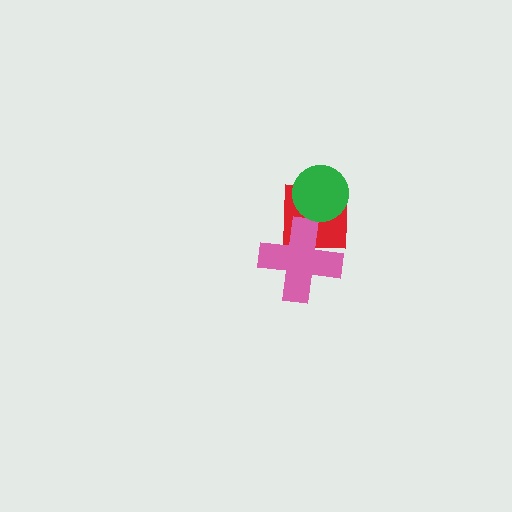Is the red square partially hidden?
Yes, it is partially covered by another shape.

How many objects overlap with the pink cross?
1 object overlaps with the pink cross.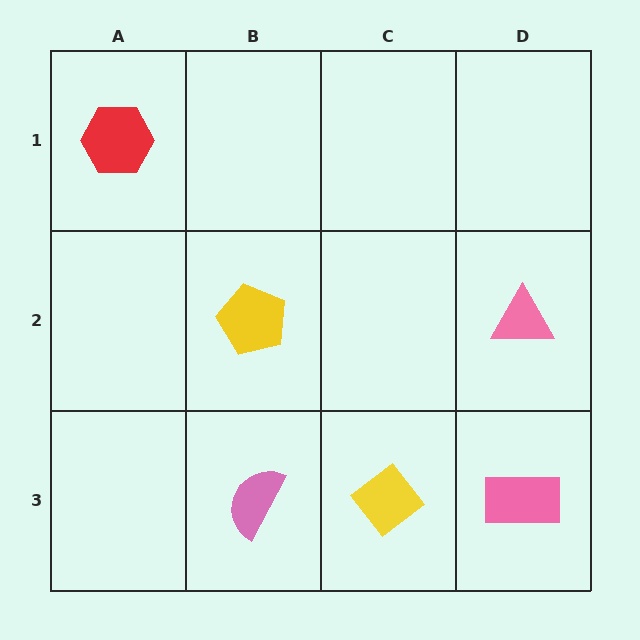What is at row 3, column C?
A yellow diamond.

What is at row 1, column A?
A red hexagon.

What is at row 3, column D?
A pink rectangle.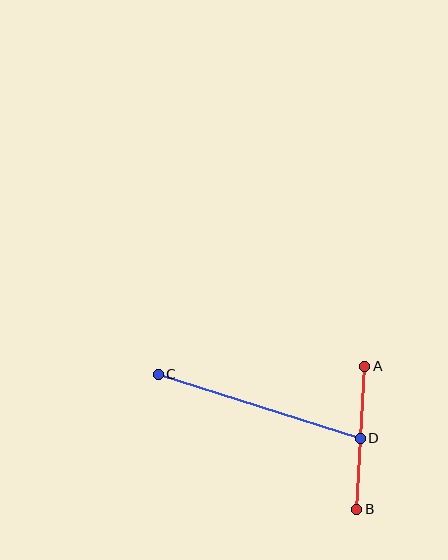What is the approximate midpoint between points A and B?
The midpoint is at approximately (361, 438) pixels.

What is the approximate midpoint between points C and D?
The midpoint is at approximately (259, 406) pixels.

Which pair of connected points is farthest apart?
Points C and D are farthest apart.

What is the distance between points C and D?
The distance is approximately 212 pixels.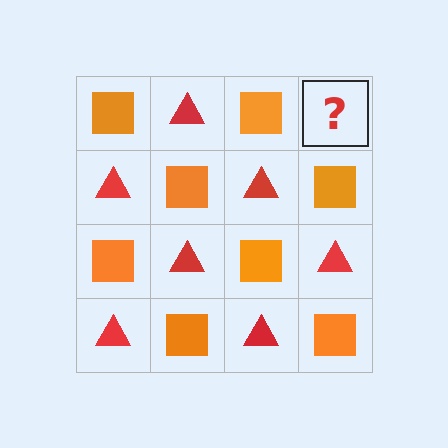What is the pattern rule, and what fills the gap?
The rule is that it alternates orange square and red triangle in a checkerboard pattern. The gap should be filled with a red triangle.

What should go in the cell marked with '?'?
The missing cell should contain a red triangle.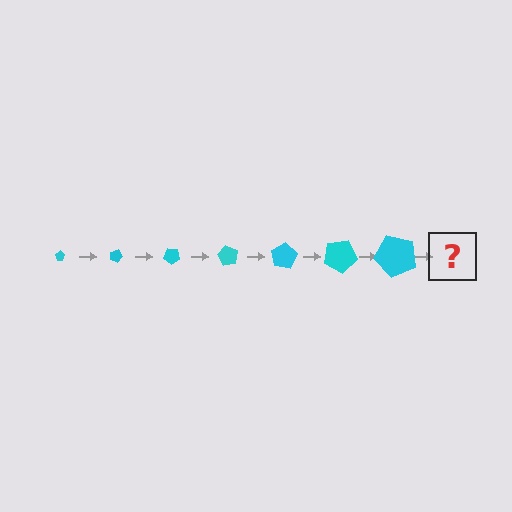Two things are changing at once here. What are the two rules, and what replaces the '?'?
The two rules are that the pentagon grows larger each step and it rotates 20 degrees each step. The '?' should be a pentagon, larger than the previous one and rotated 140 degrees from the start.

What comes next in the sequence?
The next element should be a pentagon, larger than the previous one and rotated 140 degrees from the start.